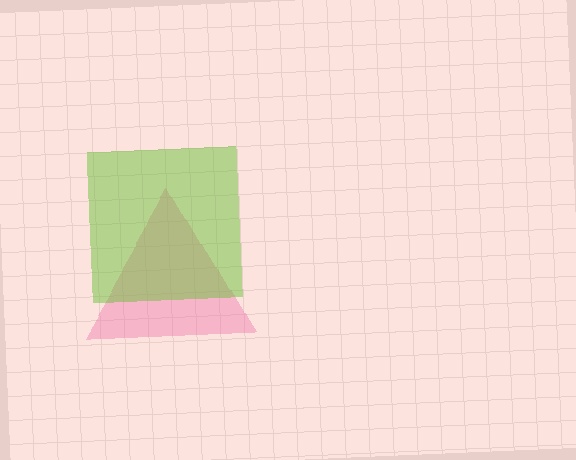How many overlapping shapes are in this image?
There are 2 overlapping shapes in the image.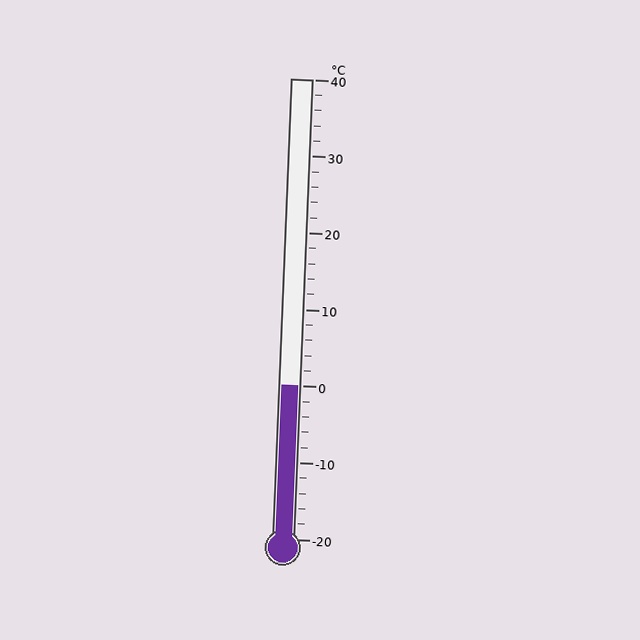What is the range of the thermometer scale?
The thermometer scale ranges from -20°C to 40°C.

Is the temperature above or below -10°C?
The temperature is above -10°C.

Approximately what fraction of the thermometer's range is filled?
The thermometer is filled to approximately 35% of its range.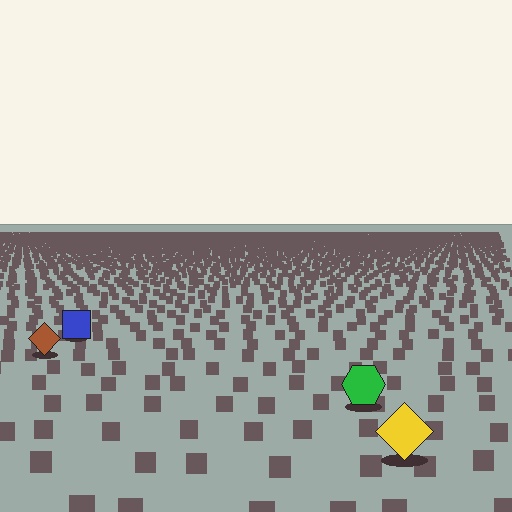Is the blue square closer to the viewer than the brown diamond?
No. The brown diamond is closer — you can tell from the texture gradient: the ground texture is coarser near it.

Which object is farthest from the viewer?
The blue square is farthest from the viewer. It appears smaller and the ground texture around it is denser.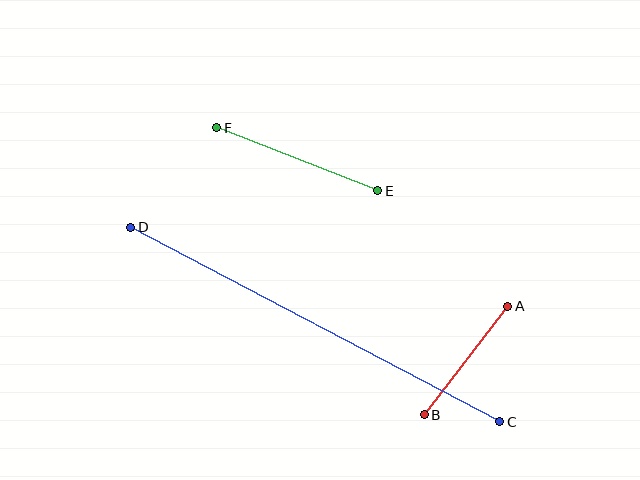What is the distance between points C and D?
The distance is approximately 417 pixels.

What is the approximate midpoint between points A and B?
The midpoint is at approximately (466, 361) pixels.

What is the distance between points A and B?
The distance is approximately 137 pixels.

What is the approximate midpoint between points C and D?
The midpoint is at approximately (315, 324) pixels.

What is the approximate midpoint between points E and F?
The midpoint is at approximately (297, 159) pixels.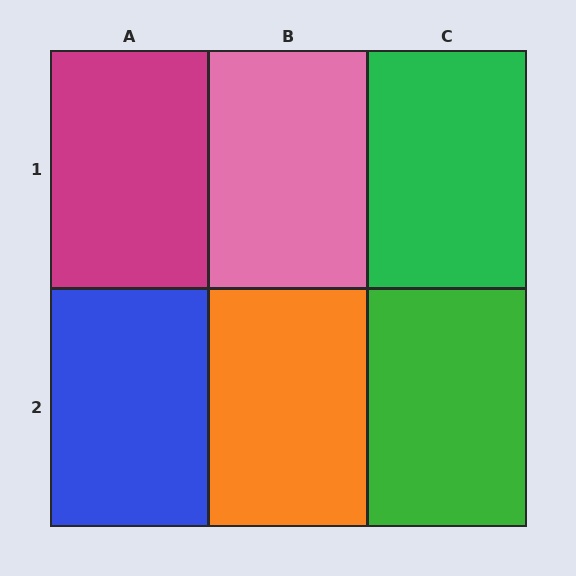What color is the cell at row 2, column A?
Blue.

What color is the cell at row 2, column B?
Orange.